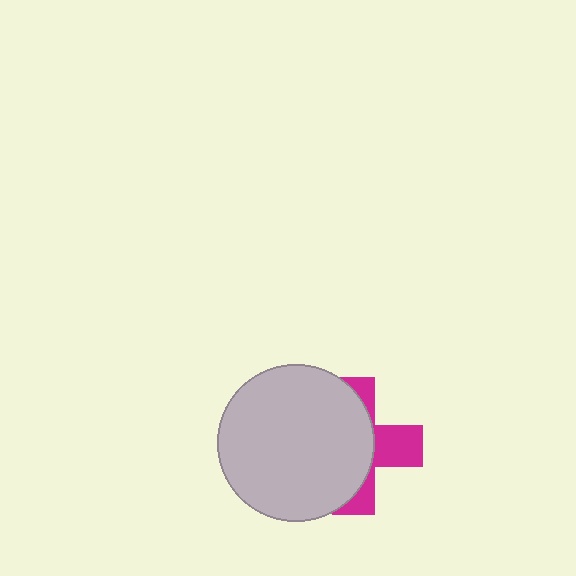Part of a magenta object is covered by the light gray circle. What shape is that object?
It is a cross.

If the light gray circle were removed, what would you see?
You would see the complete magenta cross.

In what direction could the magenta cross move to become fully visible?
The magenta cross could move right. That would shift it out from behind the light gray circle entirely.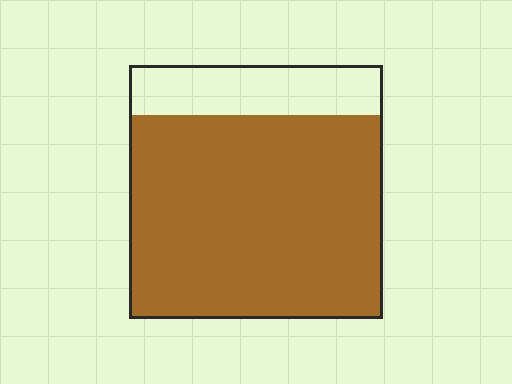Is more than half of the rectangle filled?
Yes.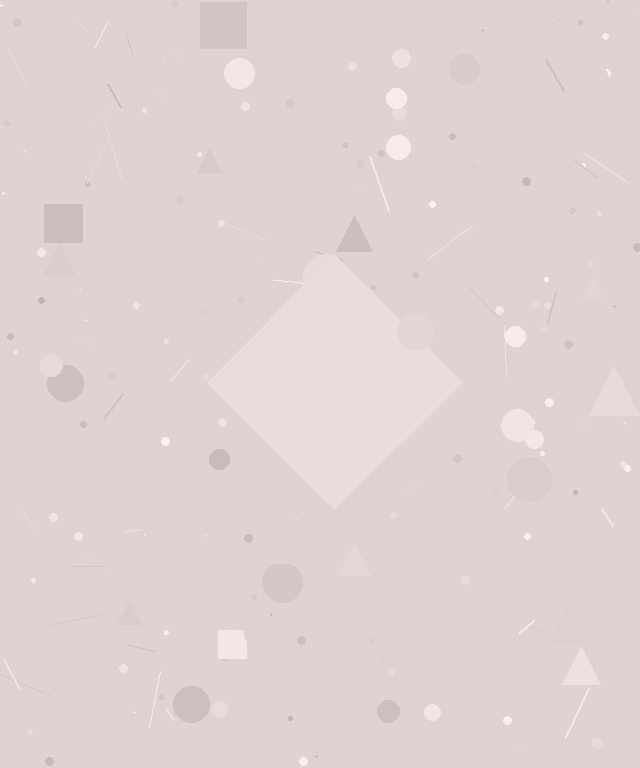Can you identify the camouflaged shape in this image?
The camouflaged shape is a diamond.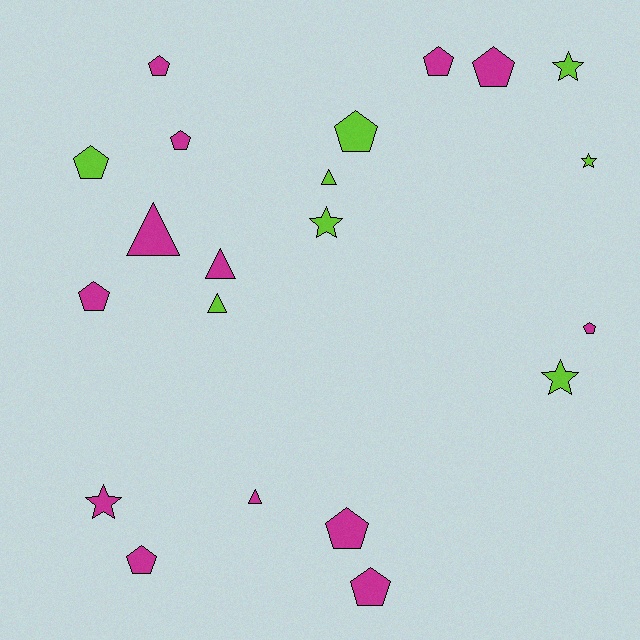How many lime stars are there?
There are 4 lime stars.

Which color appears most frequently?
Magenta, with 13 objects.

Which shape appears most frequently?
Pentagon, with 11 objects.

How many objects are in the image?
There are 21 objects.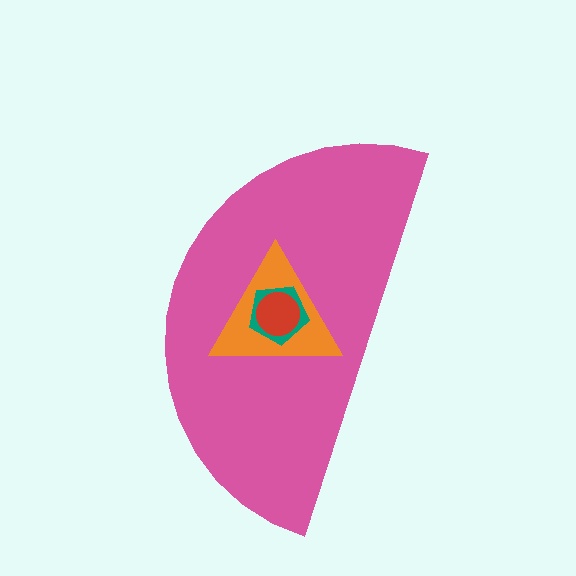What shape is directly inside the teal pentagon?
The red circle.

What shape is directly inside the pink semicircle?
The orange triangle.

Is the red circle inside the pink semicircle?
Yes.